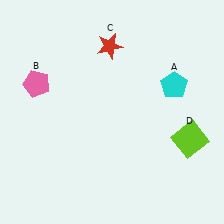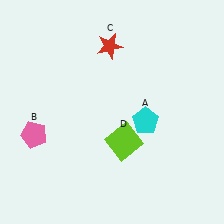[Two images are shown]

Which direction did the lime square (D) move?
The lime square (D) moved left.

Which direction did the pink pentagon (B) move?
The pink pentagon (B) moved down.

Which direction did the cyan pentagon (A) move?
The cyan pentagon (A) moved down.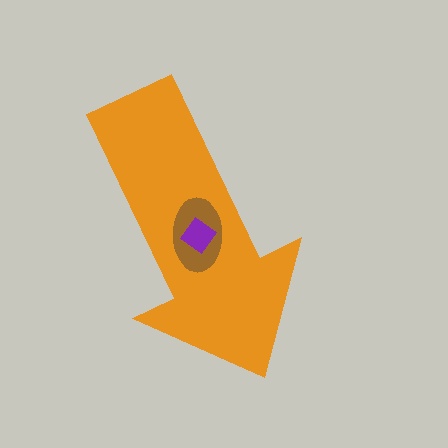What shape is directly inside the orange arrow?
The brown ellipse.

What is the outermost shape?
The orange arrow.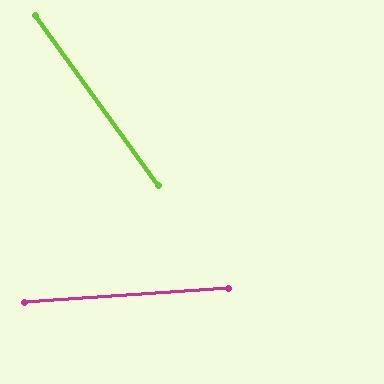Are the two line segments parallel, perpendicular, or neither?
Neither parallel nor perpendicular — they differ by about 58°.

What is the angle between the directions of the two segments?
Approximately 58 degrees.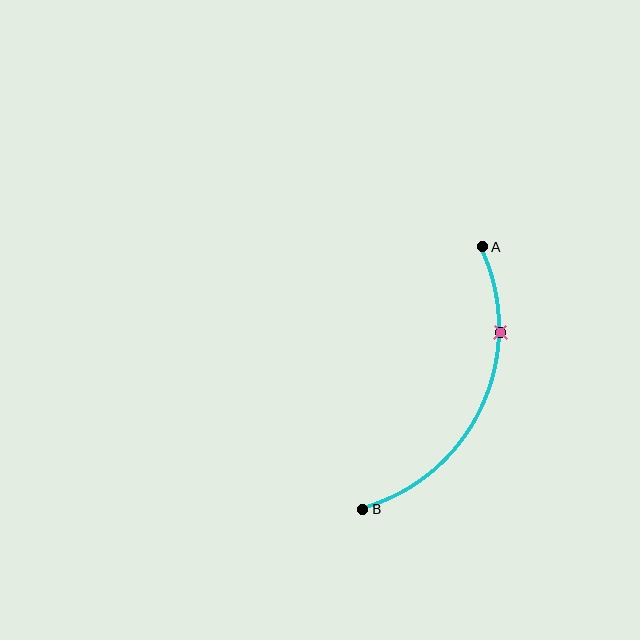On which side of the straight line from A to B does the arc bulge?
The arc bulges to the right of the straight line connecting A and B.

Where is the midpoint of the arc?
The arc midpoint is the point on the curve farthest from the straight line joining A and B. It sits to the right of that line.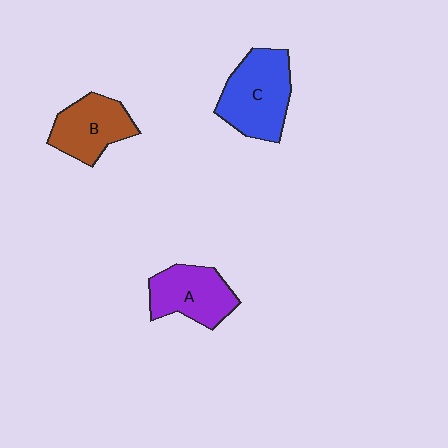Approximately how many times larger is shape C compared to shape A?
Approximately 1.3 times.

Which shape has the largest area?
Shape C (blue).